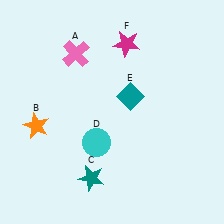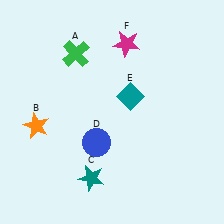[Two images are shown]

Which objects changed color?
A changed from pink to green. D changed from cyan to blue.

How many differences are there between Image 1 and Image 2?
There are 2 differences between the two images.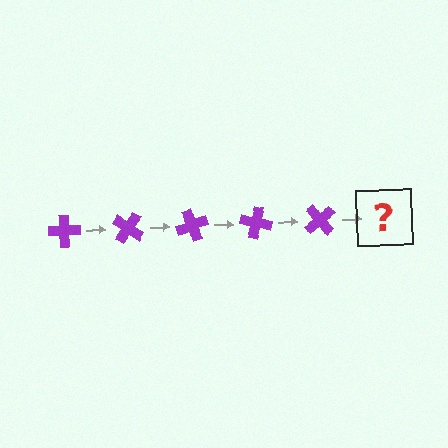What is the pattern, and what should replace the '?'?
The pattern is that the cross rotates 35 degrees each step. The '?' should be a purple cross rotated 175 degrees.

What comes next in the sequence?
The next element should be a purple cross rotated 175 degrees.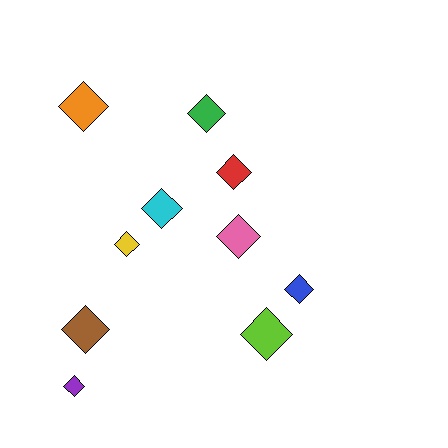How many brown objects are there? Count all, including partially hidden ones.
There is 1 brown object.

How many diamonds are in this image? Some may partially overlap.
There are 10 diamonds.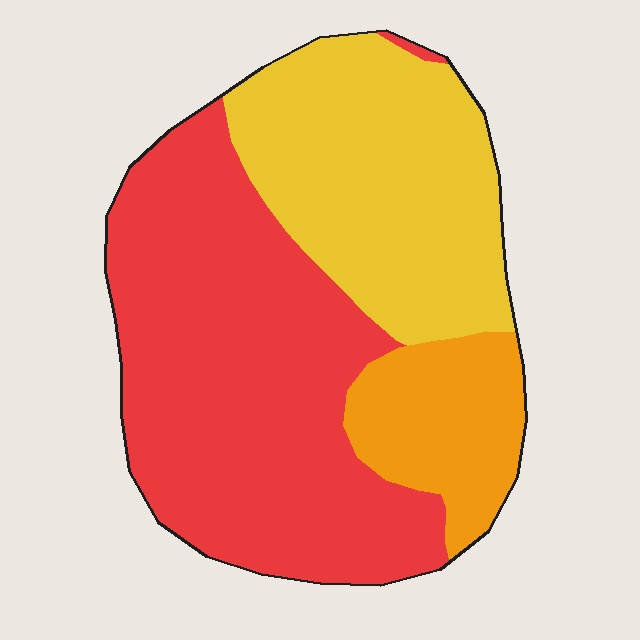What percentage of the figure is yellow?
Yellow takes up about one third (1/3) of the figure.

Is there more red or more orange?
Red.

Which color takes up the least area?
Orange, at roughly 15%.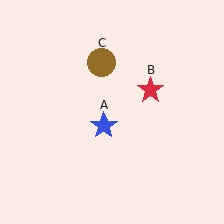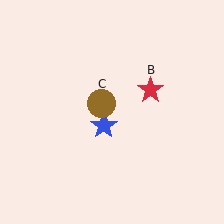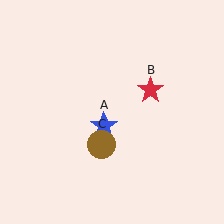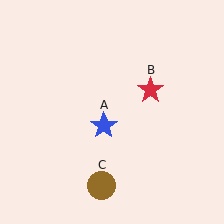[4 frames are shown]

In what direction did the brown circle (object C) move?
The brown circle (object C) moved down.